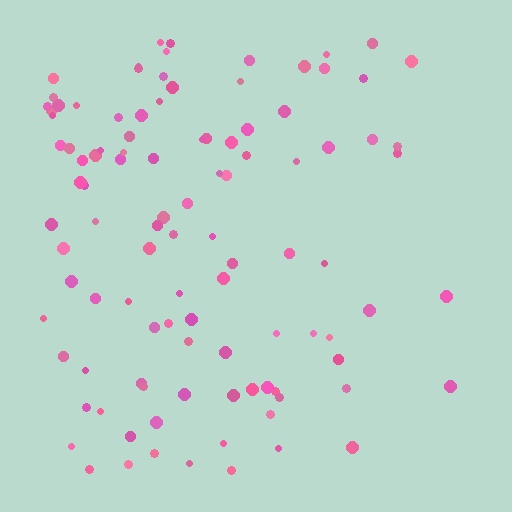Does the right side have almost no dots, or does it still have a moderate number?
Still a moderate number, just noticeably fewer than the left.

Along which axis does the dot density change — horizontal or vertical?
Horizontal.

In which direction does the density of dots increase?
From right to left, with the left side densest.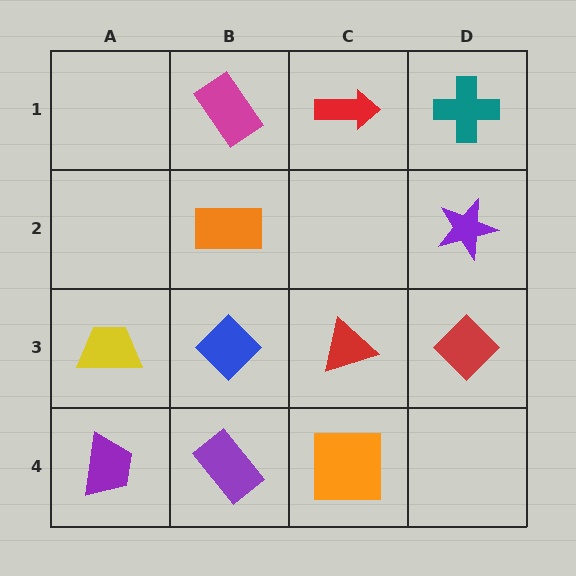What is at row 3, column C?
A red triangle.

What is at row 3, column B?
A blue diamond.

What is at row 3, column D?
A red diamond.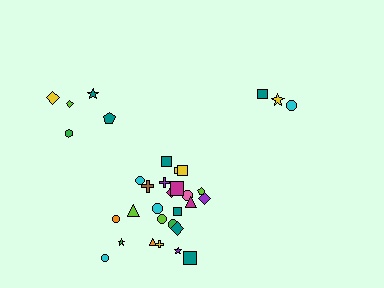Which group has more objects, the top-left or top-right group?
The top-left group.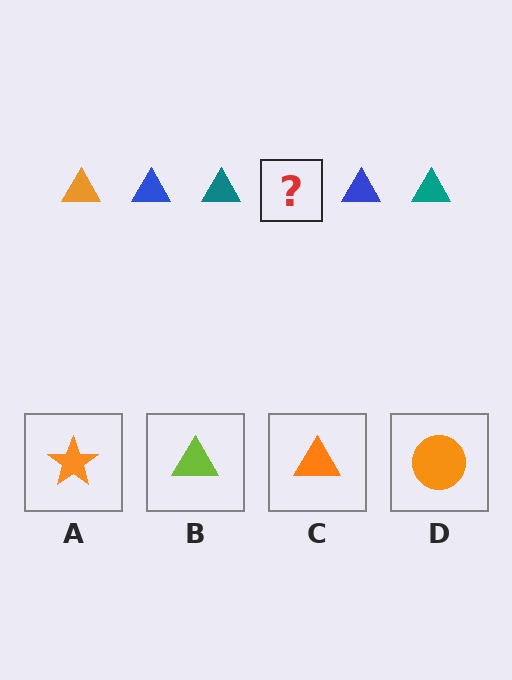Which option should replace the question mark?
Option C.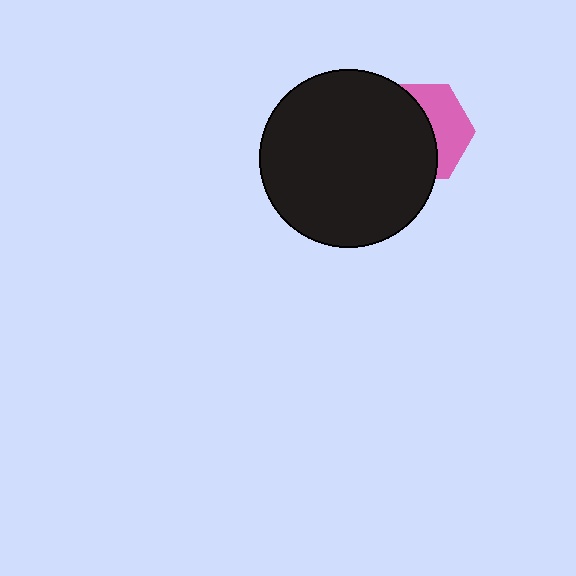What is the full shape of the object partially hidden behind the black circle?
The partially hidden object is a pink hexagon.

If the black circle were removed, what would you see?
You would see the complete pink hexagon.